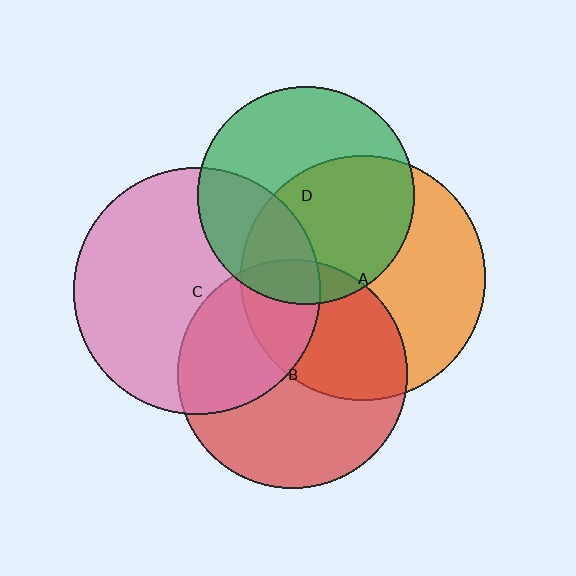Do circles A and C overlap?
Yes.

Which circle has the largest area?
Circle C (pink).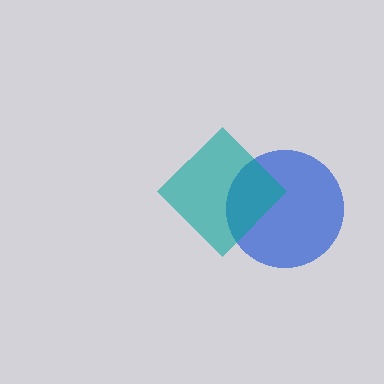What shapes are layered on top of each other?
The layered shapes are: a blue circle, a teal diamond.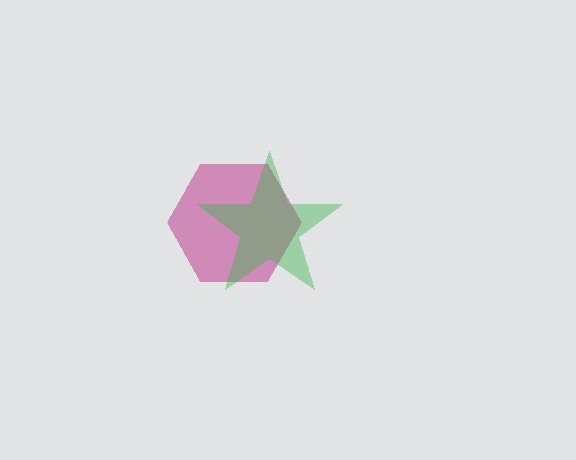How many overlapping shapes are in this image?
There are 2 overlapping shapes in the image.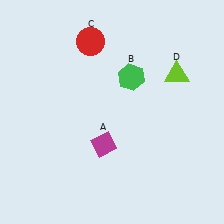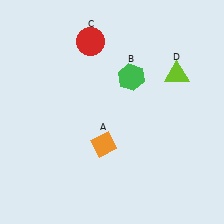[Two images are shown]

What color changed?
The diamond (A) changed from magenta in Image 1 to orange in Image 2.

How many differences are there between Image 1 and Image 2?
There is 1 difference between the two images.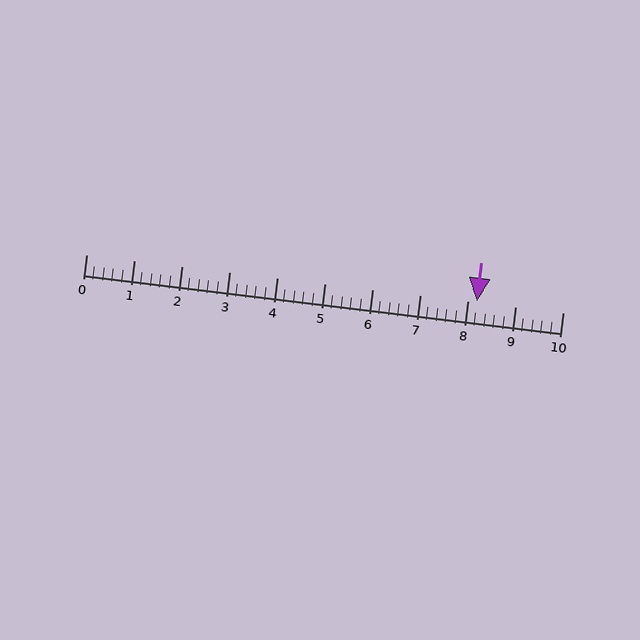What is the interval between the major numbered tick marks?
The major tick marks are spaced 1 units apart.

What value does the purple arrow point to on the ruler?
The purple arrow points to approximately 8.2.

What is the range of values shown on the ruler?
The ruler shows values from 0 to 10.